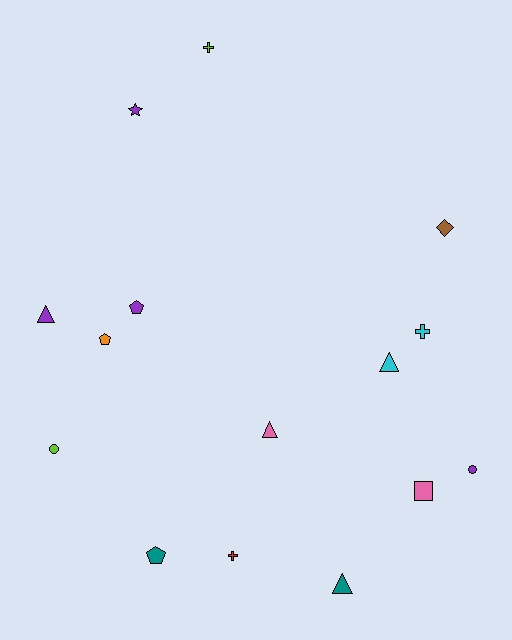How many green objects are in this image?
There are no green objects.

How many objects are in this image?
There are 15 objects.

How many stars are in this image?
There is 1 star.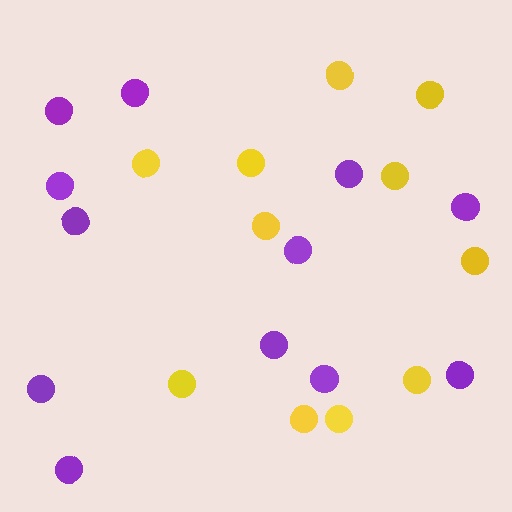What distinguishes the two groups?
There are 2 groups: one group of yellow circles (11) and one group of purple circles (12).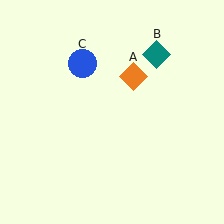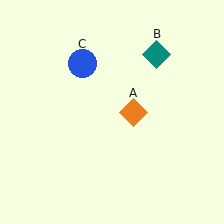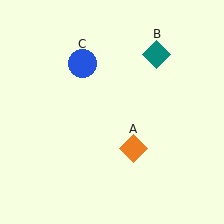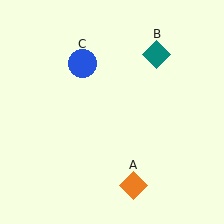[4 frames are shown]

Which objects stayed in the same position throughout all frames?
Teal diamond (object B) and blue circle (object C) remained stationary.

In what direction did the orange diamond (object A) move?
The orange diamond (object A) moved down.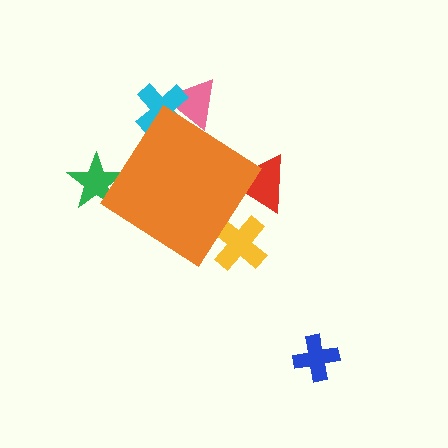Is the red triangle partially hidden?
Yes, the red triangle is partially hidden behind the orange diamond.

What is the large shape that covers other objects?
An orange diamond.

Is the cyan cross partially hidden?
Yes, the cyan cross is partially hidden behind the orange diamond.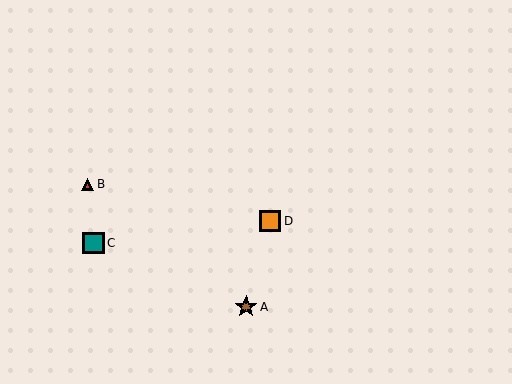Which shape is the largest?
The brown star (labeled A) is the largest.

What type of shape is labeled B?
Shape B is a red triangle.